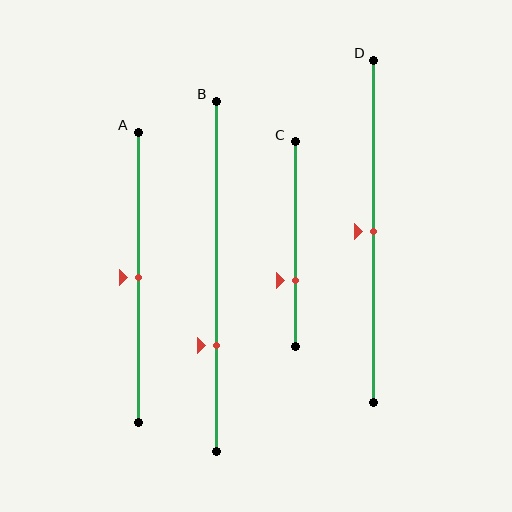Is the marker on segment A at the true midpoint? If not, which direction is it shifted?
Yes, the marker on segment A is at the true midpoint.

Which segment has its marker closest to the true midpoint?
Segment A has its marker closest to the true midpoint.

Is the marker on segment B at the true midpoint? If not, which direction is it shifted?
No, the marker on segment B is shifted downward by about 20% of the segment length.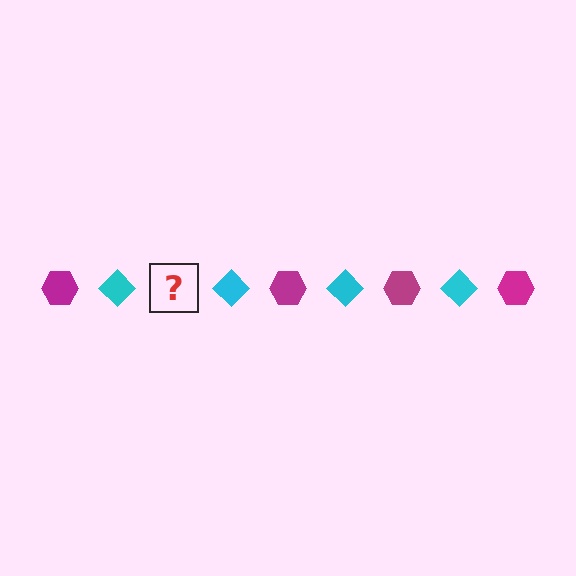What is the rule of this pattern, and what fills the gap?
The rule is that the pattern alternates between magenta hexagon and cyan diamond. The gap should be filled with a magenta hexagon.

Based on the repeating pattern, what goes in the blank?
The blank should be a magenta hexagon.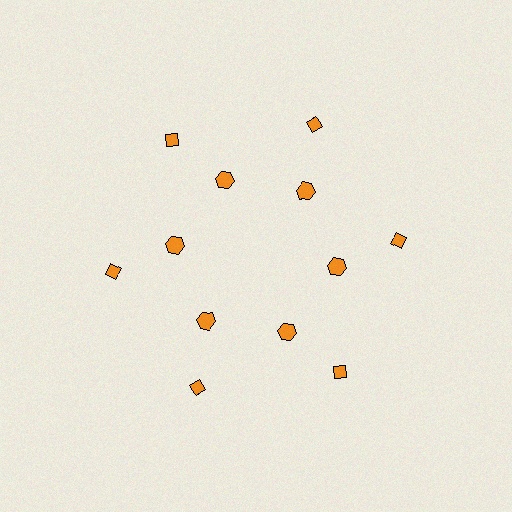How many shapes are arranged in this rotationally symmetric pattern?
There are 12 shapes, arranged in 6 groups of 2.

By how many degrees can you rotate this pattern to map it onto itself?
The pattern maps onto itself every 60 degrees of rotation.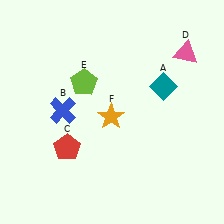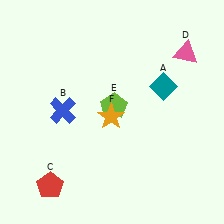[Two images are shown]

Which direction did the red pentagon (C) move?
The red pentagon (C) moved down.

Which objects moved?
The objects that moved are: the red pentagon (C), the lime pentagon (E).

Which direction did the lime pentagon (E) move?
The lime pentagon (E) moved right.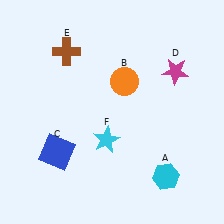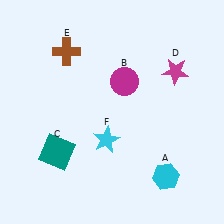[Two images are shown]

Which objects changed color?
B changed from orange to magenta. C changed from blue to teal.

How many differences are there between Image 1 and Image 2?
There are 2 differences between the two images.